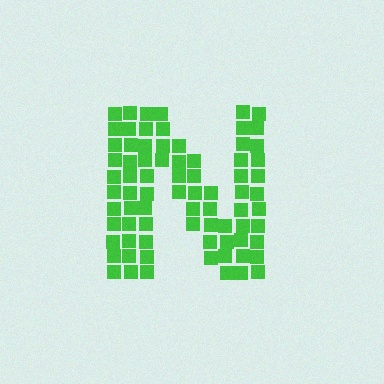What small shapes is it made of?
It is made of small squares.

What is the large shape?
The large shape is the letter N.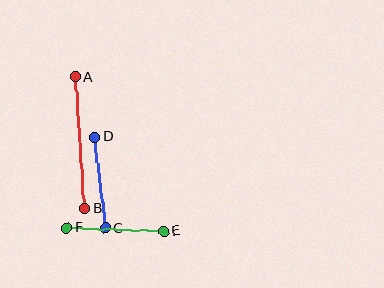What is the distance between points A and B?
The distance is approximately 131 pixels.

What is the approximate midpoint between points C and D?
The midpoint is at approximately (100, 183) pixels.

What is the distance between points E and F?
The distance is approximately 97 pixels.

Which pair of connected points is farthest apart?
Points A and B are farthest apart.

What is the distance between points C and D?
The distance is approximately 92 pixels.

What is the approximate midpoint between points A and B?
The midpoint is at approximately (80, 143) pixels.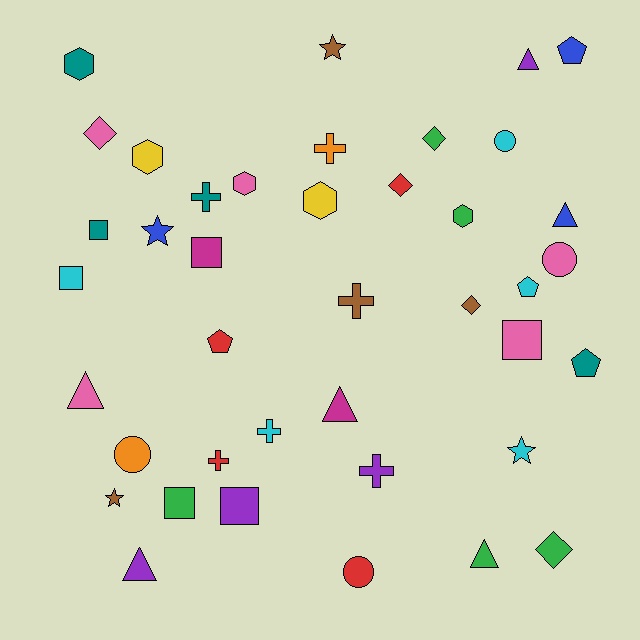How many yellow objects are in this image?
There are 2 yellow objects.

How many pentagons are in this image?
There are 4 pentagons.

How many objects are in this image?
There are 40 objects.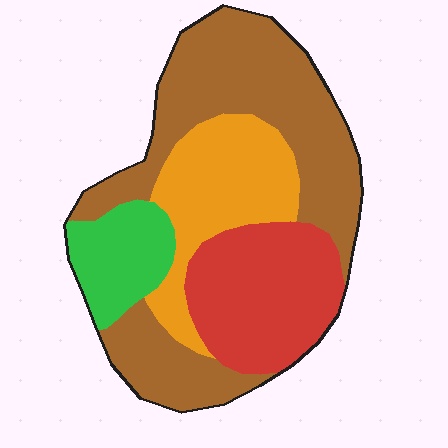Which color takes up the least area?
Green, at roughly 10%.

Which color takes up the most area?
Brown, at roughly 45%.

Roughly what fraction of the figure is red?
Red covers 24% of the figure.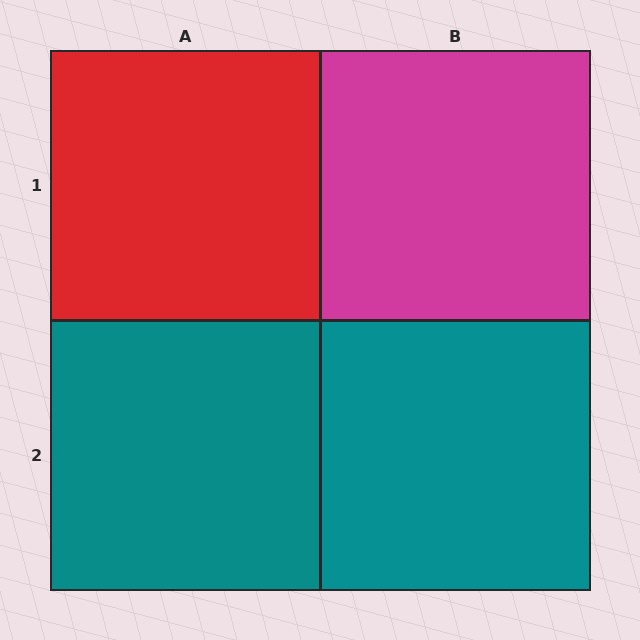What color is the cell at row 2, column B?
Teal.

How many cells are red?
1 cell is red.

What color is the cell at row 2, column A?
Teal.